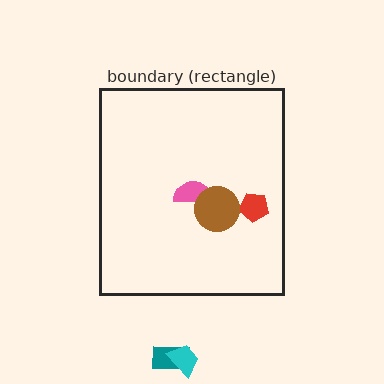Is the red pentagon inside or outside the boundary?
Inside.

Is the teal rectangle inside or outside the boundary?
Outside.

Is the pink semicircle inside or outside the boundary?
Inside.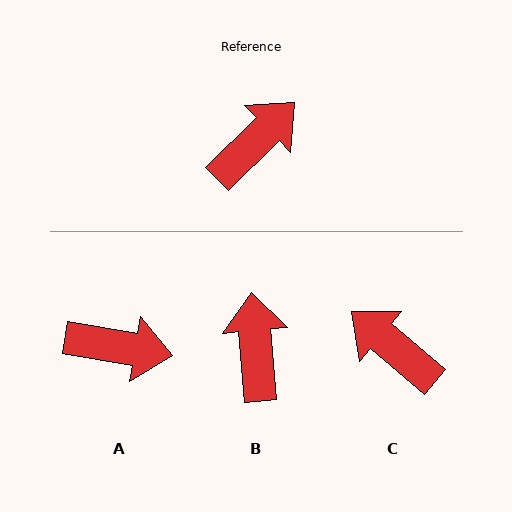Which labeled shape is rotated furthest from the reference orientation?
C, about 95 degrees away.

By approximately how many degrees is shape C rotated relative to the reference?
Approximately 95 degrees counter-clockwise.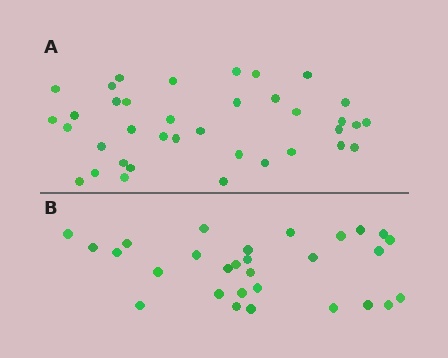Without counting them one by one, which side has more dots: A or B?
Region A (the top region) has more dots.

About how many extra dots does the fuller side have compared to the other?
Region A has roughly 8 or so more dots than region B.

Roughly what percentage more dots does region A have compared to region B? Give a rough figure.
About 30% more.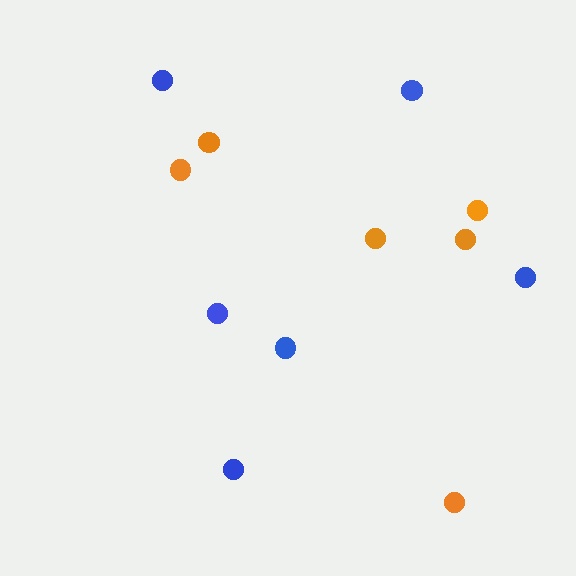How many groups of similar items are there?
There are 2 groups: one group of blue circles (6) and one group of orange circles (6).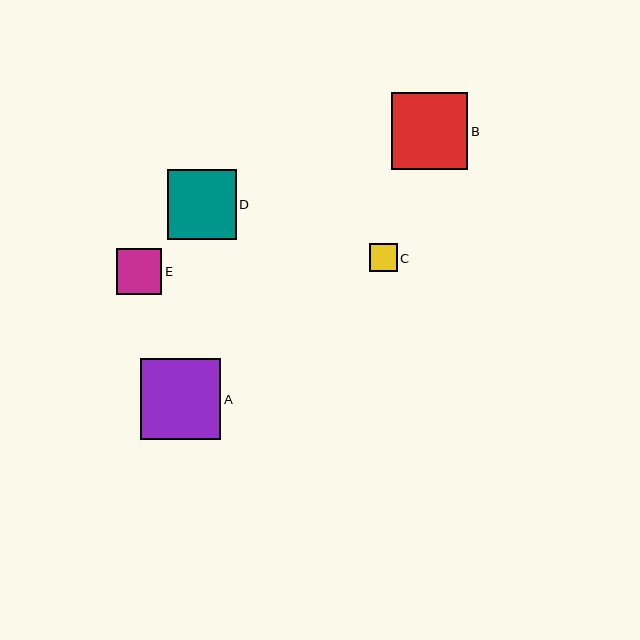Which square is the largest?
Square A is the largest with a size of approximately 80 pixels.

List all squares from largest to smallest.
From largest to smallest: A, B, D, E, C.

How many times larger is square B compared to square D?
Square B is approximately 1.1 times the size of square D.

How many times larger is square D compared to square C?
Square D is approximately 2.5 times the size of square C.